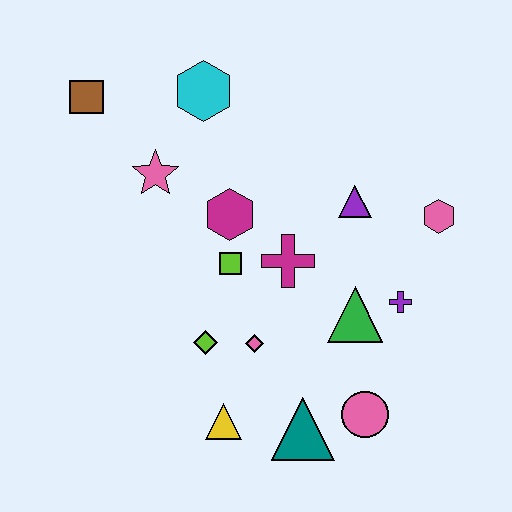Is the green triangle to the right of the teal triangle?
Yes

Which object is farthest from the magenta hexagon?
The pink circle is farthest from the magenta hexagon.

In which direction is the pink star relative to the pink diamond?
The pink star is above the pink diamond.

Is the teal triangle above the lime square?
No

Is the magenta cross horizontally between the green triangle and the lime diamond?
Yes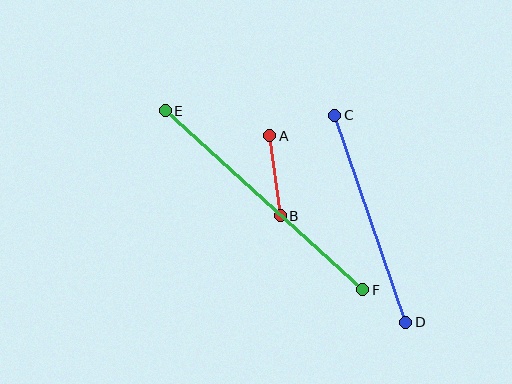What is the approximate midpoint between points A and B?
The midpoint is at approximately (275, 176) pixels.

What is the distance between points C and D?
The distance is approximately 219 pixels.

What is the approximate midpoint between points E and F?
The midpoint is at approximately (264, 200) pixels.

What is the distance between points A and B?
The distance is approximately 81 pixels.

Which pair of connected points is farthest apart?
Points E and F are farthest apart.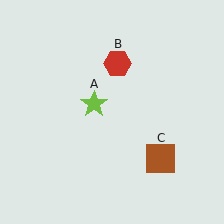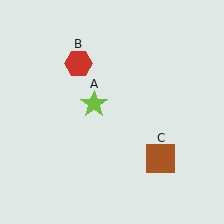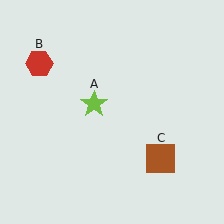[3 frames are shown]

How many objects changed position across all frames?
1 object changed position: red hexagon (object B).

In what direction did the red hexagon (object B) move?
The red hexagon (object B) moved left.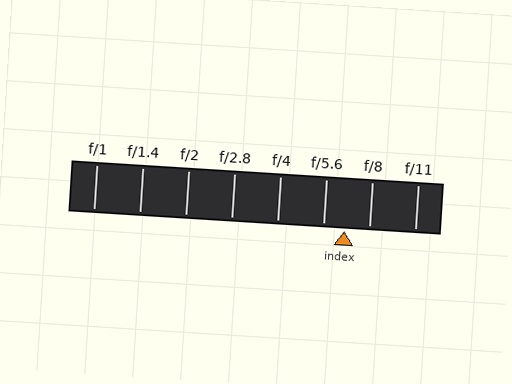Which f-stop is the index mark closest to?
The index mark is closest to f/5.6.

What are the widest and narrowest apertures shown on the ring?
The widest aperture shown is f/1 and the narrowest is f/11.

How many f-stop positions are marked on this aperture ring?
There are 8 f-stop positions marked.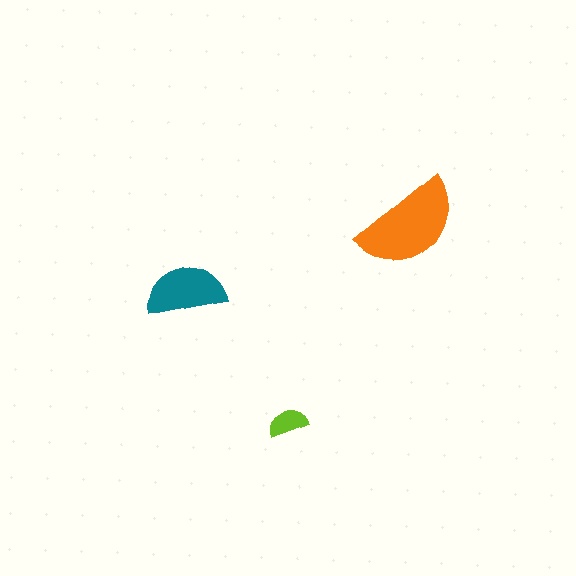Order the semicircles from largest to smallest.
the orange one, the teal one, the lime one.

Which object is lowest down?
The lime semicircle is bottommost.